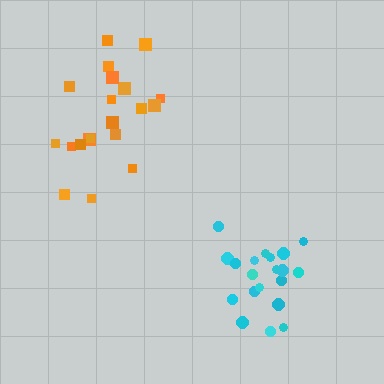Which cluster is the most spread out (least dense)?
Orange.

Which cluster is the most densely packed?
Cyan.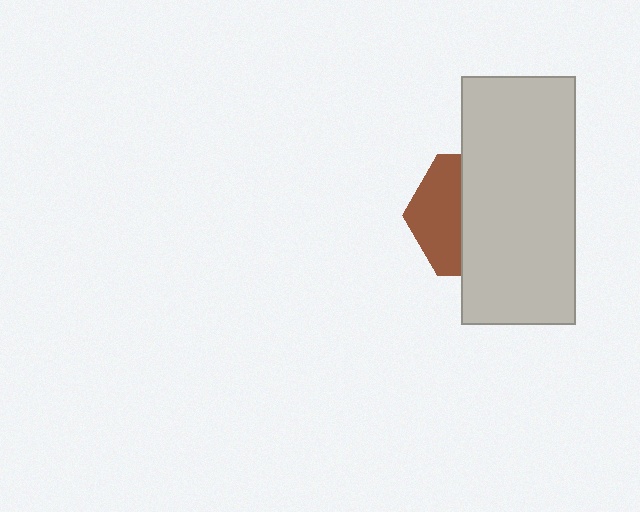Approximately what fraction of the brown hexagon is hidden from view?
Roughly 60% of the brown hexagon is hidden behind the light gray rectangle.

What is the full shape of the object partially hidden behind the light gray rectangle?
The partially hidden object is a brown hexagon.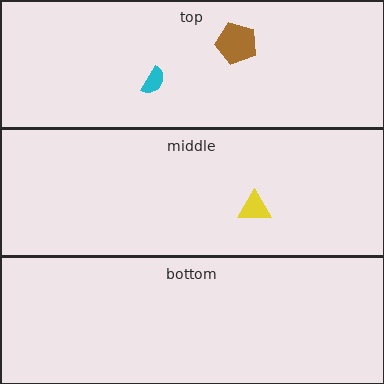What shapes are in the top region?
The cyan semicircle, the brown pentagon.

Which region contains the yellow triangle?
The middle region.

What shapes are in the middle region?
The yellow triangle.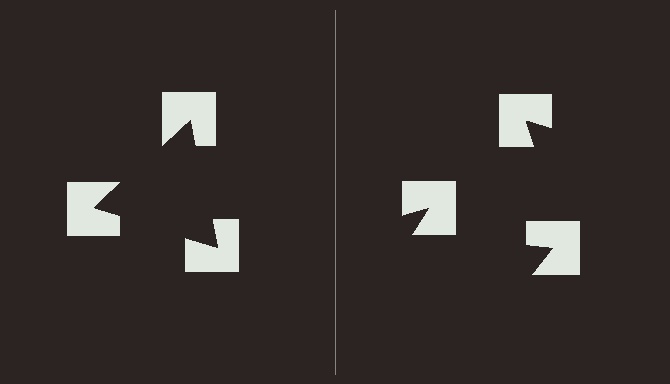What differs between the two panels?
The notched squares are positioned identically on both sides; only the wedge orientations differ. On the left they align to a triangle; on the right they are misaligned.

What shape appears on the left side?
An illusory triangle.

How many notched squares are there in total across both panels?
6 — 3 on each side.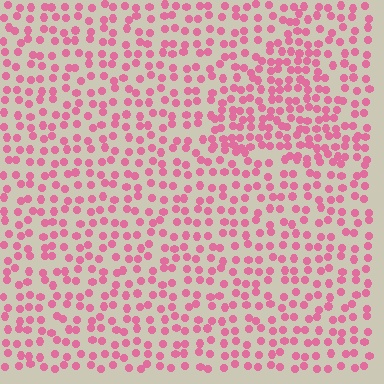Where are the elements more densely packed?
The elements are more densely packed inside the triangle boundary.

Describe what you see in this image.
The image contains small pink elements arranged at two different densities. A triangle-shaped region is visible where the elements are more densely packed than the surrounding area.